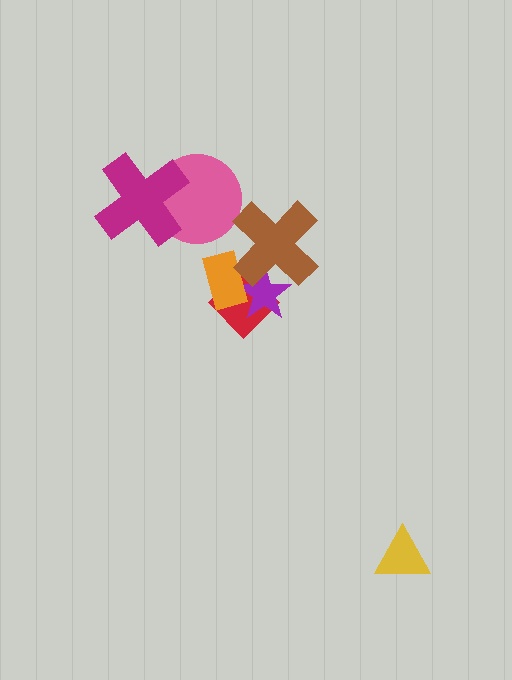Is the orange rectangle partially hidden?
Yes, it is partially covered by another shape.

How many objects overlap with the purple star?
3 objects overlap with the purple star.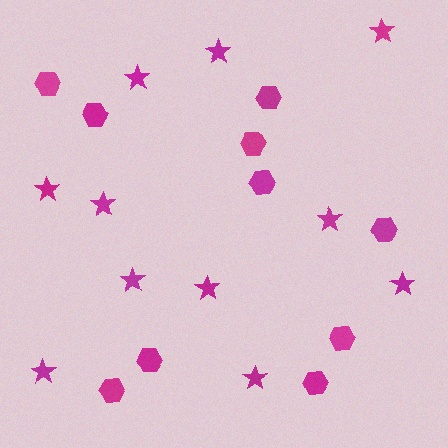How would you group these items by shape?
There are 2 groups: one group of hexagons (10) and one group of stars (11).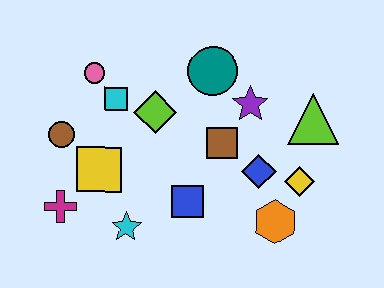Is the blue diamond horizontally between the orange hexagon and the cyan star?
Yes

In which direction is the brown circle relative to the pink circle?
The brown circle is below the pink circle.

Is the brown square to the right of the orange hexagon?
No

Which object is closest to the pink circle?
The cyan square is closest to the pink circle.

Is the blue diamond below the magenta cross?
No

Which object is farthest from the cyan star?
The lime triangle is farthest from the cyan star.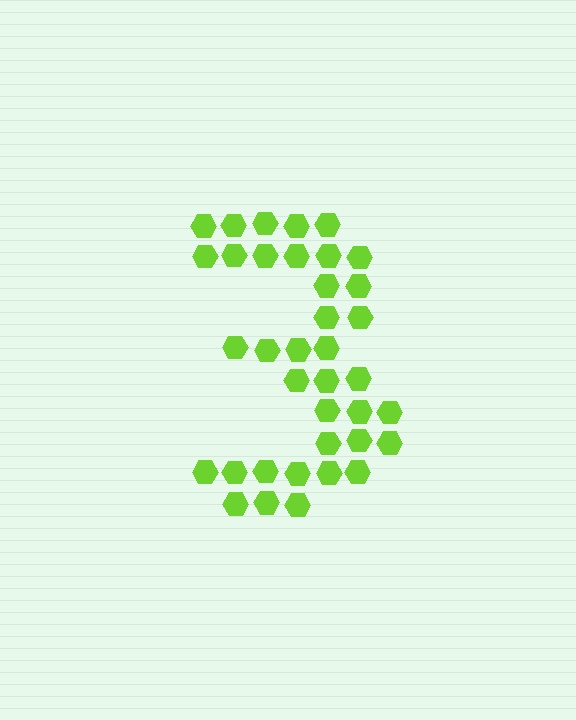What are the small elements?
The small elements are hexagons.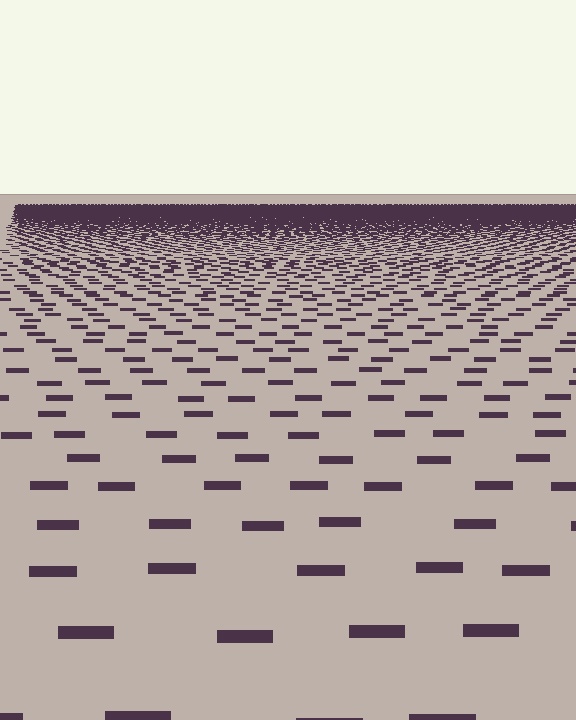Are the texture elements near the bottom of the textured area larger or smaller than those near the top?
Larger. Near the bottom, elements are closer to the viewer and appear at a bigger on-screen size.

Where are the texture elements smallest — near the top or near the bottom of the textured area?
Near the top.